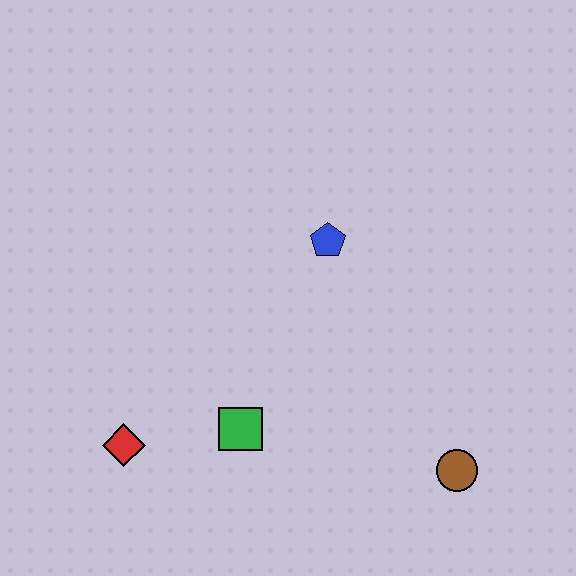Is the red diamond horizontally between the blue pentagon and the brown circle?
No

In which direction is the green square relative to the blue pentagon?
The green square is below the blue pentagon.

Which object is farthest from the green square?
The brown circle is farthest from the green square.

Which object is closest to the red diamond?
The green square is closest to the red diamond.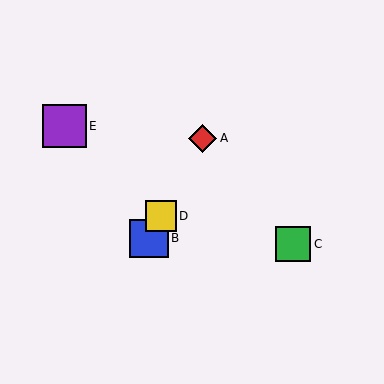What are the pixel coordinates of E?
Object E is at (64, 126).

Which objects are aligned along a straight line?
Objects A, B, D are aligned along a straight line.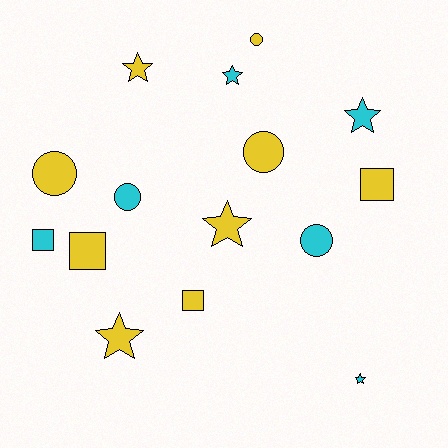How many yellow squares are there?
There are 3 yellow squares.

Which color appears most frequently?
Yellow, with 9 objects.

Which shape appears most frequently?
Star, with 6 objects.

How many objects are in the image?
There are 15 objects.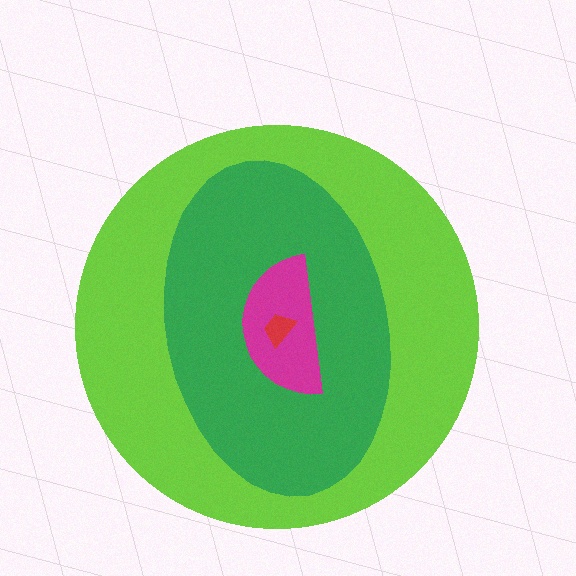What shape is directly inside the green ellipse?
The magenta semicircle.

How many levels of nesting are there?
4.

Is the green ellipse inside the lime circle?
Yes.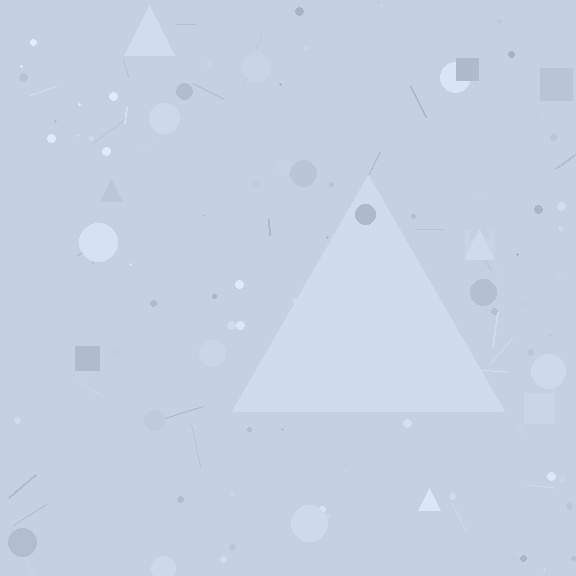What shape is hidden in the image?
A triangle is hidden in the image.